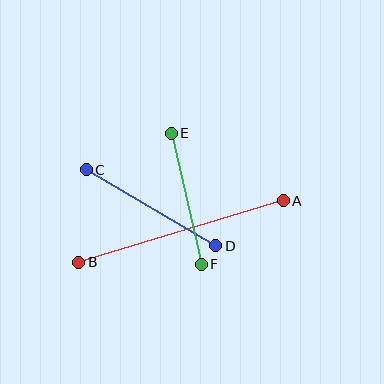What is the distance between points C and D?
The distance is approximately 150 pixels.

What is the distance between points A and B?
The distance is approximately 213 pixels.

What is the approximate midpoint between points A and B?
The midpoint is at approximately (181, 232) pixels.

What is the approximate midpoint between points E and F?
The midpoint is at approximately (186, 199) pixels.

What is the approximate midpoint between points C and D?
The midpoint is at approximately (151, 208) pixels.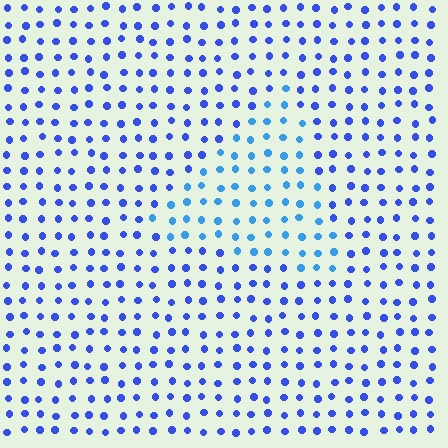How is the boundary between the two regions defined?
The boundary is defined purely by a slight shift in hue (about 27 degrees). Spacing, size, and orientation are identical on both sides.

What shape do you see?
I see a triangle.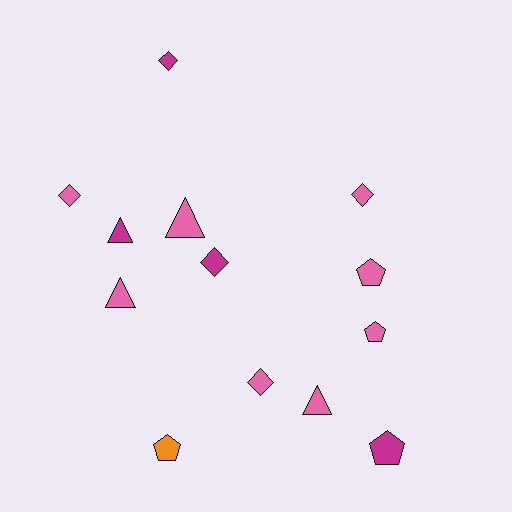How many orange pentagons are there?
There is 1 orange pentagon.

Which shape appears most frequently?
Diamond, with 5 objects.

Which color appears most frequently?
Pink, with 8 objects.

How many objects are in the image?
There are 13 objects.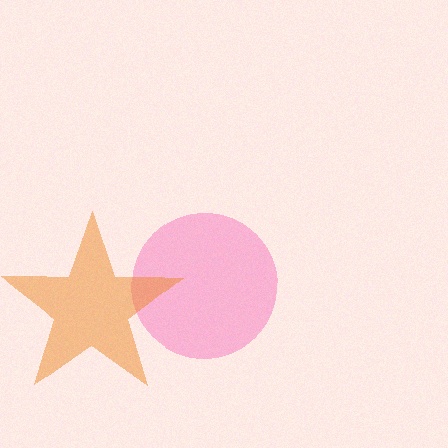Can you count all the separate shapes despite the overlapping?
Yes, there are 2 separate shapes.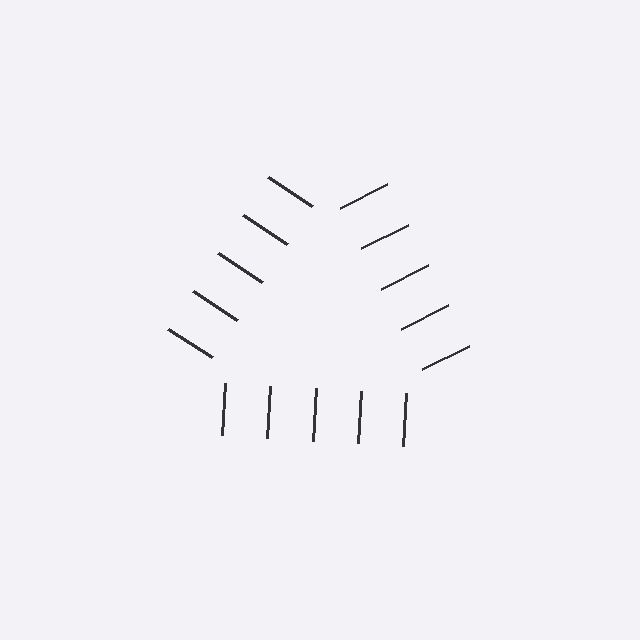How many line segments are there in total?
15 — 5 along each of the 3 edges.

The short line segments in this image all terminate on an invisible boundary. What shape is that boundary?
An illusory triangle — the line segments terminate on its edges but no continuous stroke is drawn.